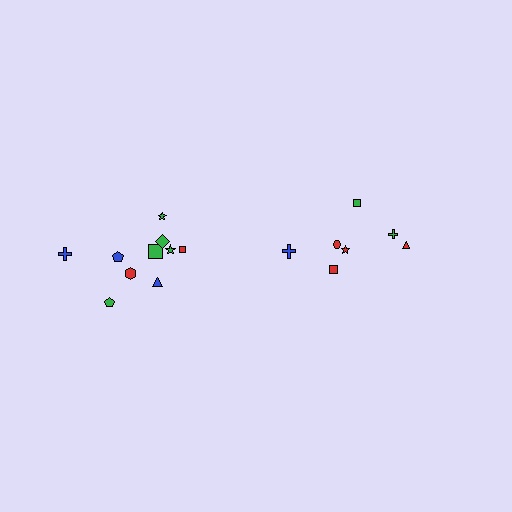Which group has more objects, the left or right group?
The left group.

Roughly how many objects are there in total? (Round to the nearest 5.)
Roughly 15 objects in total.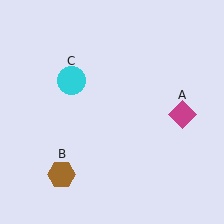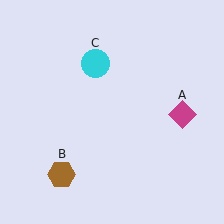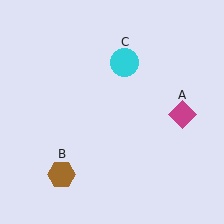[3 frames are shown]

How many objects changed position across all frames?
1 object changed position: cyan circle (object C).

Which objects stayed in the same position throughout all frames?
Magenta diamond (object A) and brown hexagon (object B) remained stationary.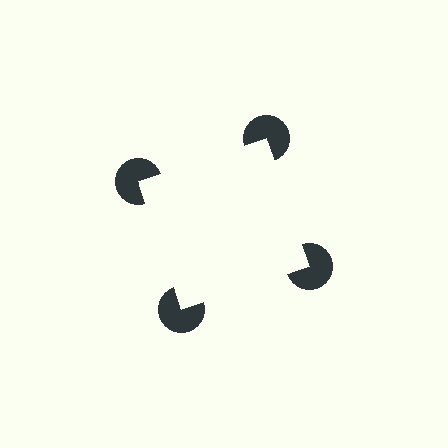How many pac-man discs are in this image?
There are 4 — one at each vertex of the illusory square.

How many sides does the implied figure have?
4 sides.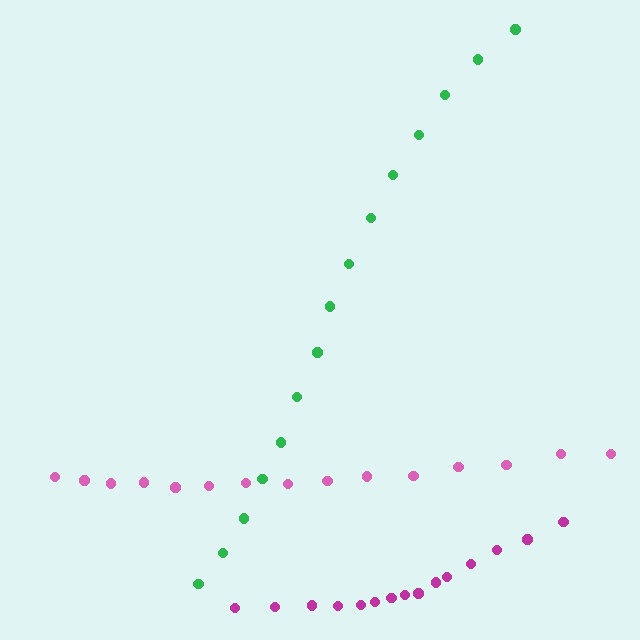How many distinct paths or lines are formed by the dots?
There are 3 distinct paths.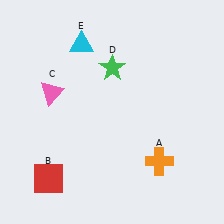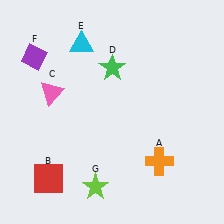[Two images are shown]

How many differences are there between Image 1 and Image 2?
There are 2 differences between the two images.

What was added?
A purple diamond (F), a lime star (G) were added in Image 2.